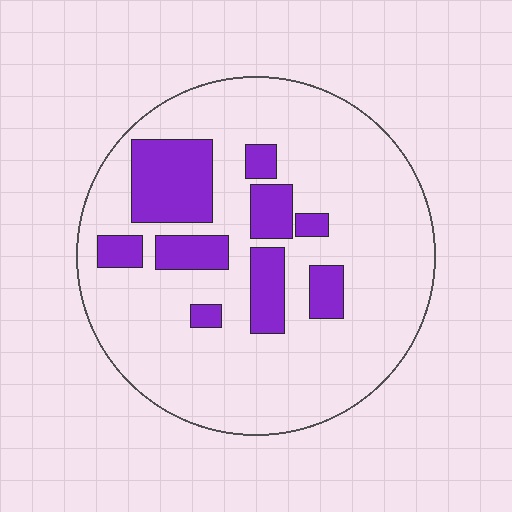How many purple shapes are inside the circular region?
9.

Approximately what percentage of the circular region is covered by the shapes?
Approximately 20%.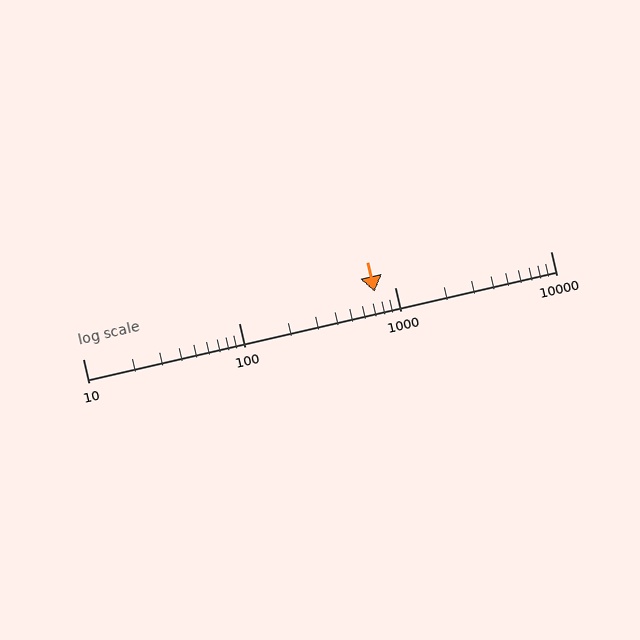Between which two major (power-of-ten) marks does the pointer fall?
The pointer is between 100 and 1000.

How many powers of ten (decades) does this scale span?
The scale spans 3 decades, from 10 to 10000.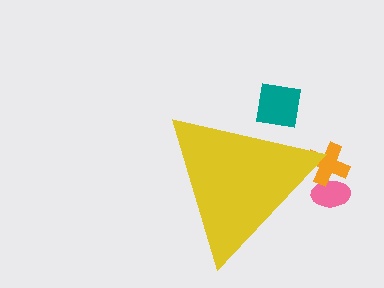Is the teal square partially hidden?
Yes, the teal square is partially hidden behind the yellow triangle.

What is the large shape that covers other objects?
A yellow triangle.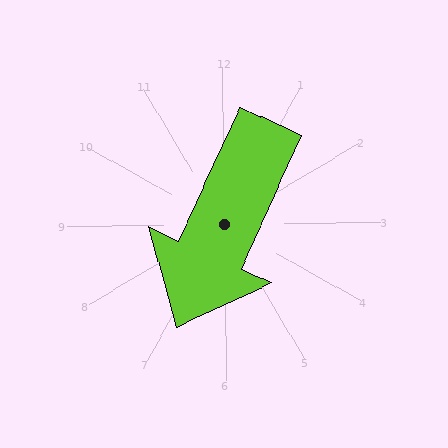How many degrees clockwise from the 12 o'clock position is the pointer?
Approximately 205 degrees.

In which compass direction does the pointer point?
Southwest.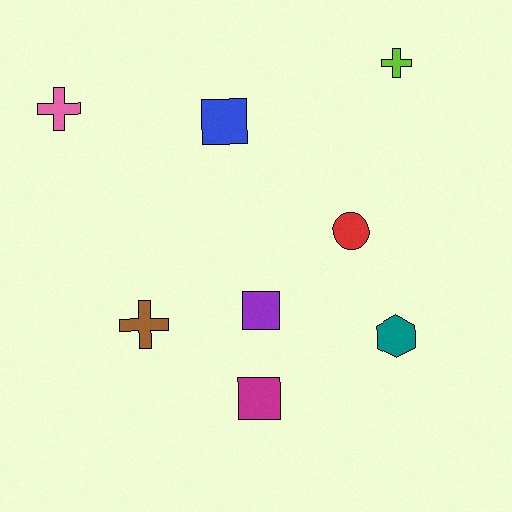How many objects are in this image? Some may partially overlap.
There are 8 objects.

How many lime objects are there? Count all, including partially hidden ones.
There is 1 lime object.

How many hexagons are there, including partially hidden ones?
There is 1 hexagon.